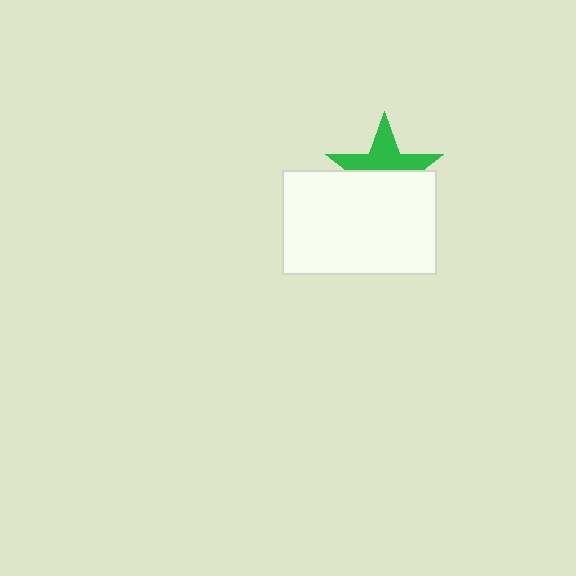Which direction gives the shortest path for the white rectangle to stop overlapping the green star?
Moving down gives the shortest separation.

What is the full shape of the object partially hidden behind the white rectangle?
The partially hidden object is a green star.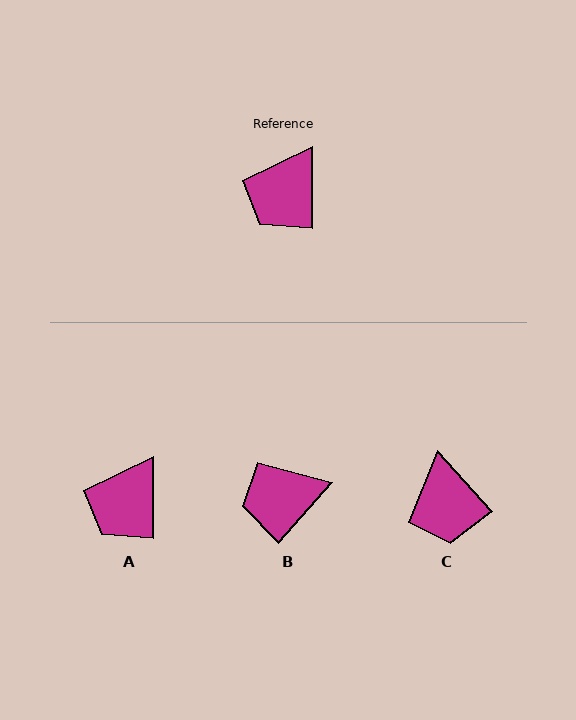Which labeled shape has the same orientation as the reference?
A.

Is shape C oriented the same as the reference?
No, it is off by about 42 degrees.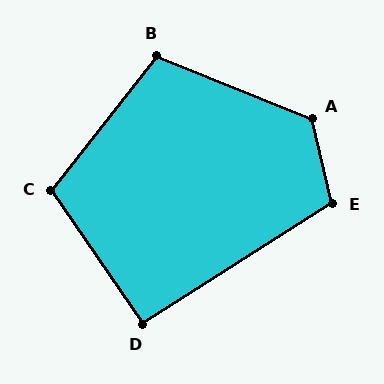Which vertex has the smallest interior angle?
D, at approximately 92 degrees.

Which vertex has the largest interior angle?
A, at approximately 125 degrees.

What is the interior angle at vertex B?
Approximately 106 degrees (obtuse).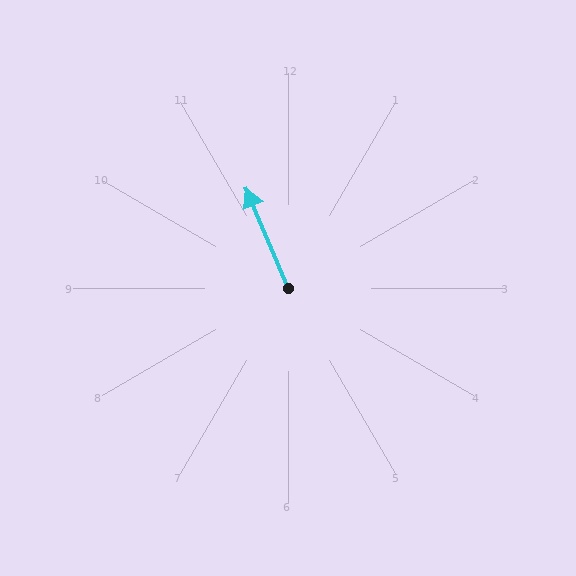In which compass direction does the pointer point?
Northwest.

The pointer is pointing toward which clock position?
Roughly 11 o'clock.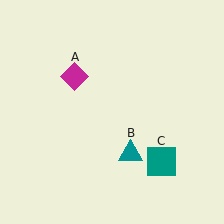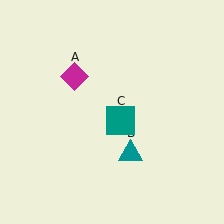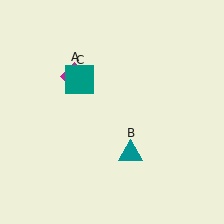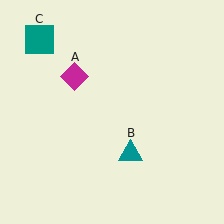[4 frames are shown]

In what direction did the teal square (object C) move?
The teal square (object C) moved up and to the left.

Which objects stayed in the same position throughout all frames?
Magenta diamond (object A) and teal triangle (object B) remained stationary.